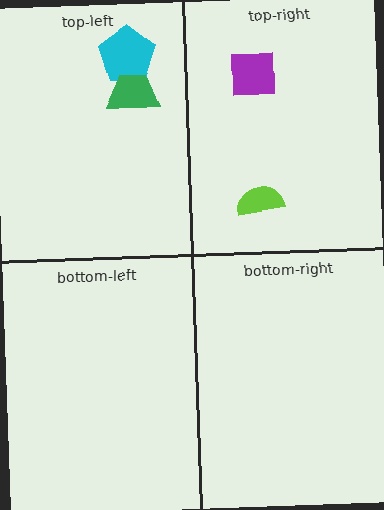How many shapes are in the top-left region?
2.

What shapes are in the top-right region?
The purple square, the lime semicircle.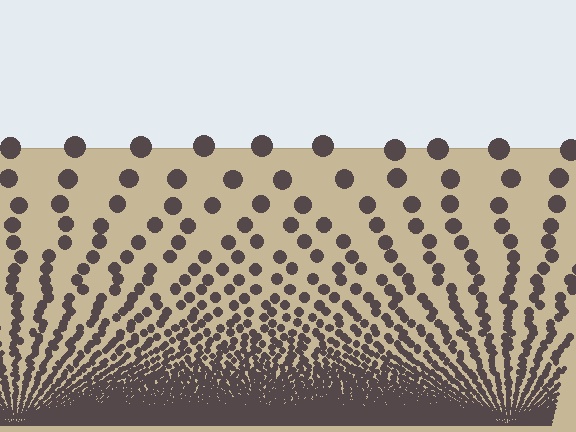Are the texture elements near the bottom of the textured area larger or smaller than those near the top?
Smaller. The gradient is inverted — elements near the bottom are smaller and denser.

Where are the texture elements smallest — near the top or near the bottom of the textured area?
Near the bottom.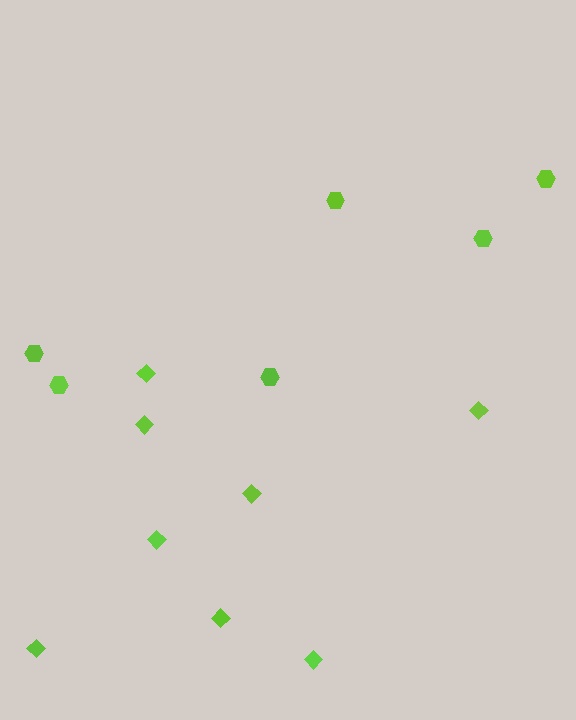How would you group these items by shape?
There are 2 groups: one group of hexagons (6) and one group of diamonds (8).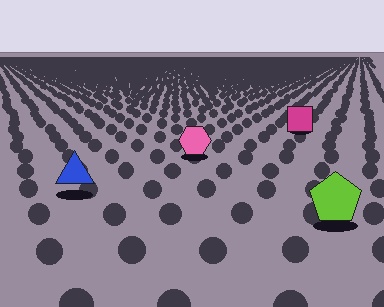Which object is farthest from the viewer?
The magenta square is farthest from the viewer. It appears smaller and the ground texture around it is denser.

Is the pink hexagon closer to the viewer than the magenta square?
Yes. The pink hexagon is closer — you can tell from the texture gradient: the ground texture is coarser near it.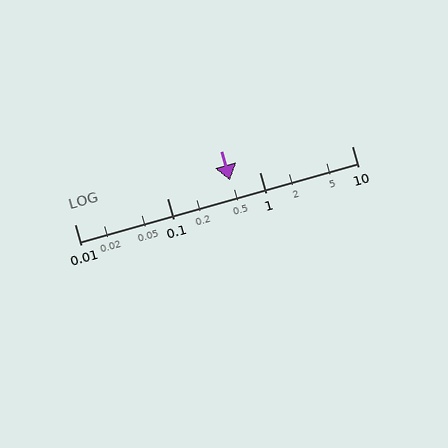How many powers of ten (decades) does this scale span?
The scale spans 3 decades, from 0.01 to 10.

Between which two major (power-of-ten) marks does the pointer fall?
The pointer is between 0.1 and 1.